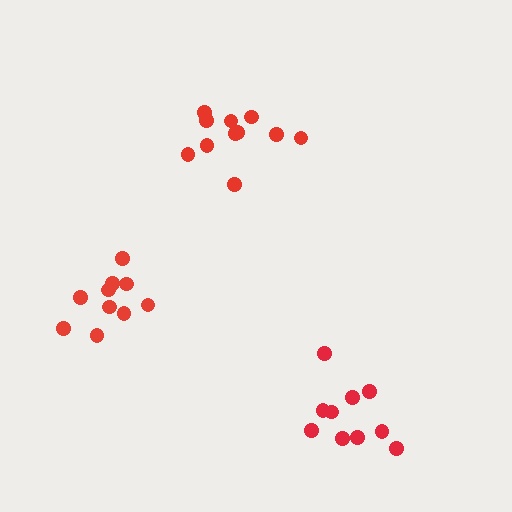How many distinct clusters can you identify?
There are 3 distinct clusters.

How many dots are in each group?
Group 1: 11 dots, Group 2: 10 dots, Group 3: 10 dots (31 total).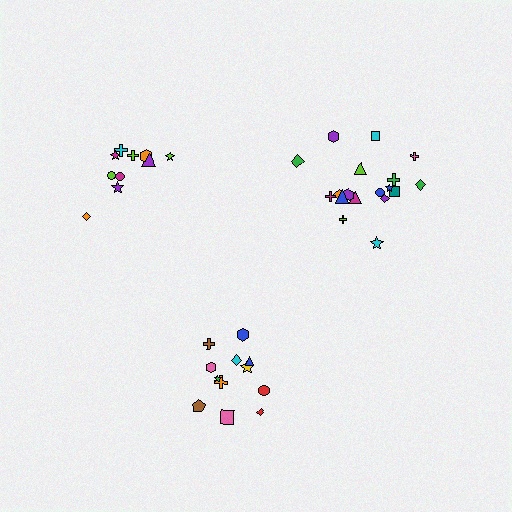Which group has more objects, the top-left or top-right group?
The top-right group.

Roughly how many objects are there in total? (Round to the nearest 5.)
Roughly 40 objects in total.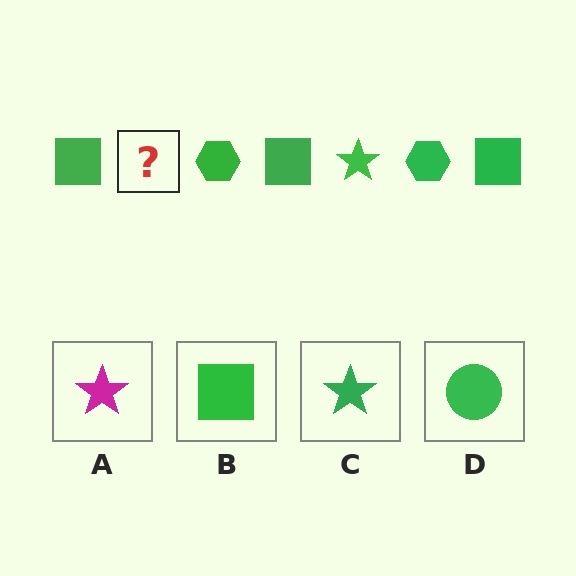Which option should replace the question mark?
Option C.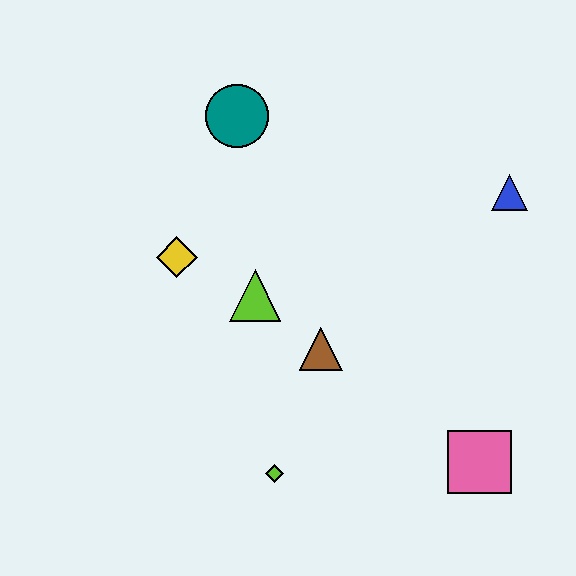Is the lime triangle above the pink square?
Yes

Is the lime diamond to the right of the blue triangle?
No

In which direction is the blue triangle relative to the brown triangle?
The blue triangle is to the right of the brown triangle.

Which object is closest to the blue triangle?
The brown triangle is closest to the blue triangle.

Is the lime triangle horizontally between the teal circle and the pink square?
Yes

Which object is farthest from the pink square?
The teal circle is farthest from the pink square.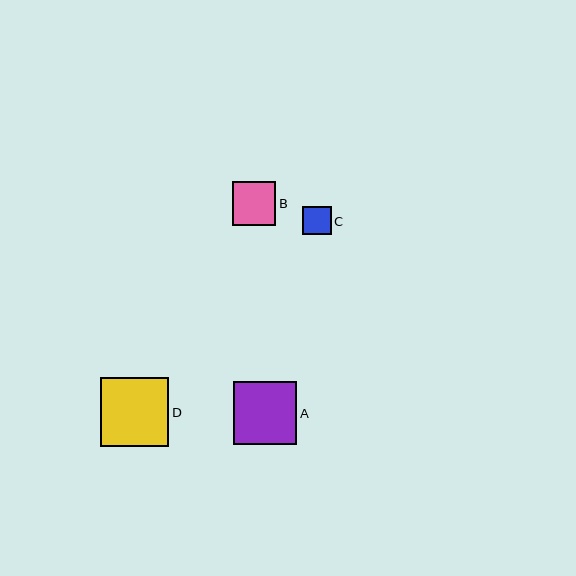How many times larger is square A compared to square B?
Square A is approximately 1.4 times the size of square B.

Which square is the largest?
Square D is the largest with a size of approximately 68 pixels.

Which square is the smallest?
Square C is the smallest with a size of approximately 28 pixels.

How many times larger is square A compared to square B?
Square A is approximately 1.4 times the size of square B.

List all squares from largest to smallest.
From largest to smallest: D, A, B, C.